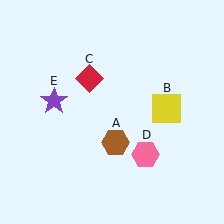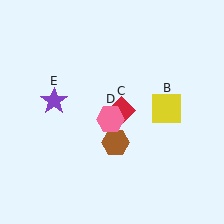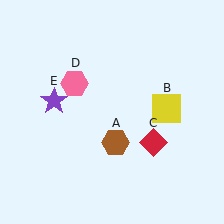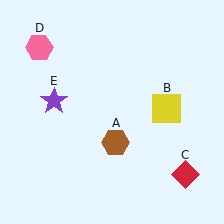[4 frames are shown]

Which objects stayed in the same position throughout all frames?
Brown hexagon (object A) and yellow square (object B) and purple star (object E) remained stationary.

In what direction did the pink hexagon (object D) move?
The pink hexagon (object D) moved up and to the left.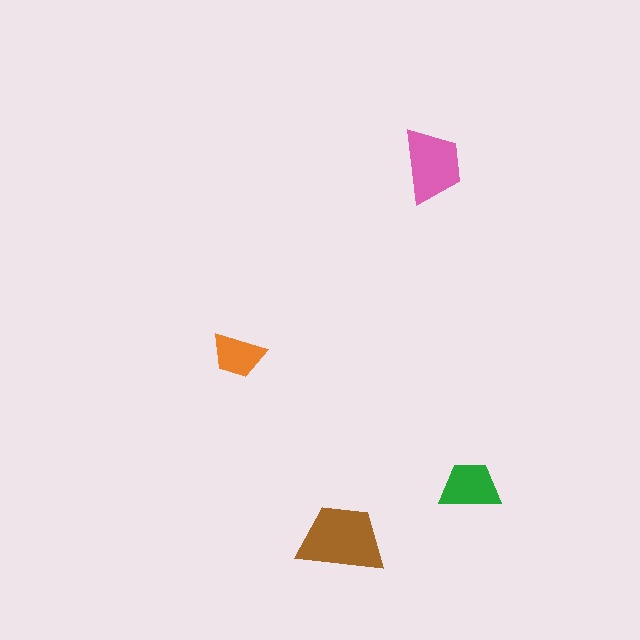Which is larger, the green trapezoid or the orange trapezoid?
The green one.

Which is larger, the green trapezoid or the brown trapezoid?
The brown one.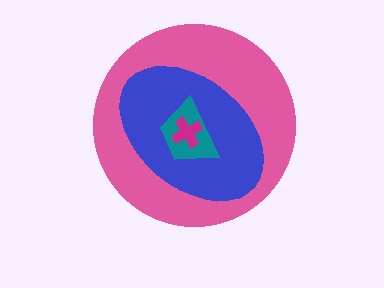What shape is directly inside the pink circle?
The blue ellipse.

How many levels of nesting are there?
4.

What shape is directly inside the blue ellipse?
The teal trapezoid.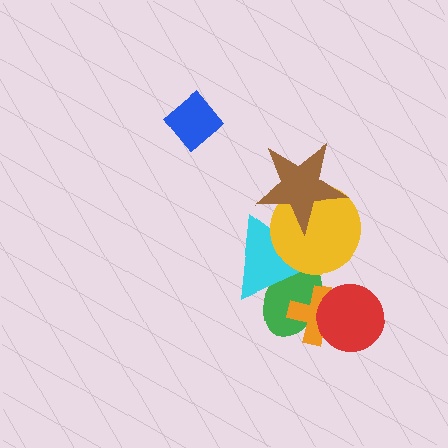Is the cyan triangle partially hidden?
Yes, it is partially covered by another shape.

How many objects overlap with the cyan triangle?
3 objects overlap with the cyan triangle.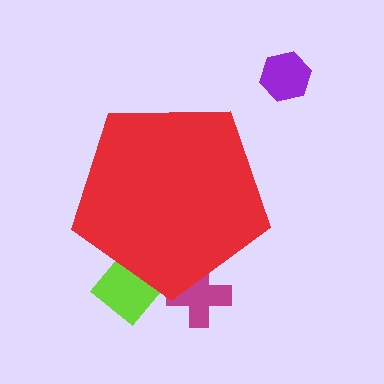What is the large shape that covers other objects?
A red pentagon.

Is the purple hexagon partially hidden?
No, the purple hexagon is fully visible.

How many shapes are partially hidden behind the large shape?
2 shapes are partially hidden.